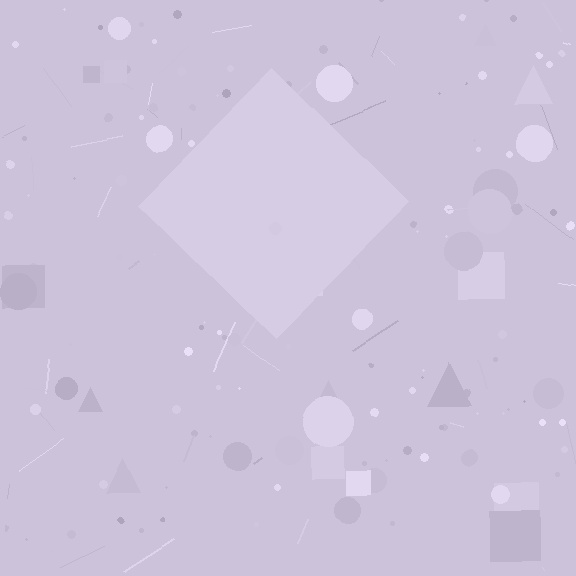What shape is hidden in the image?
A diamond is hidden in the image.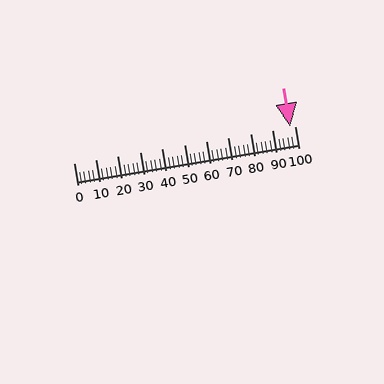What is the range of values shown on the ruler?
The ruler shows values from 0 to 100.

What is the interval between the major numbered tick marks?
The major tick marks are spaced 10 units apart.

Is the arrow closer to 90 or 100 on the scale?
The arrow is closer to 100.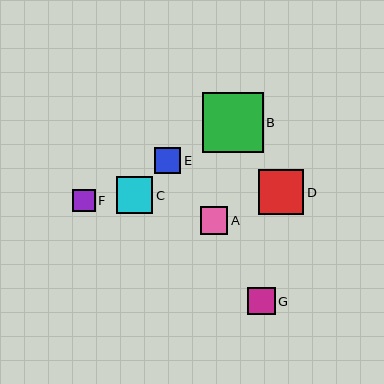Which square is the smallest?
Square F is the smallest with a size of approximately 22 pixels.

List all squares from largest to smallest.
From largest to smallest: B, D, C, G, A, E, F.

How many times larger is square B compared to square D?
Square B is approximately 1.3 times the size of square D.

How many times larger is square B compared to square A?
Square B is approximately 2.2 times the size of square A.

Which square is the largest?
Square B is the largest with a size of approximately 61 pixels.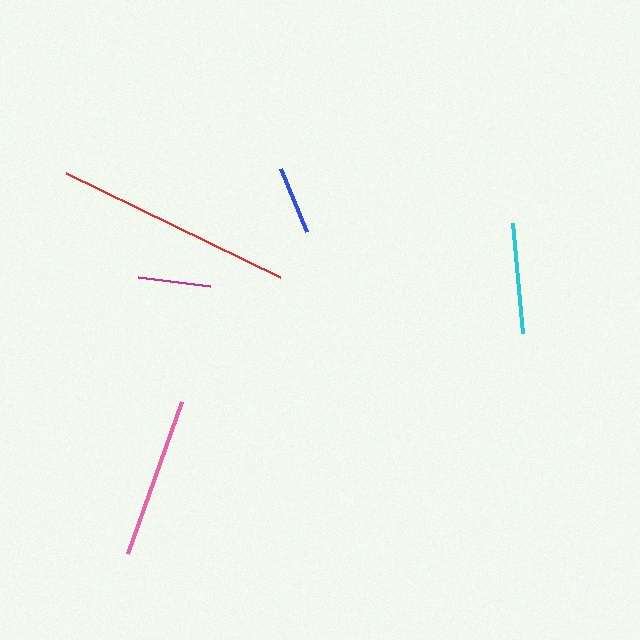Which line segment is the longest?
The red line is the longest at approximately 237 pixels.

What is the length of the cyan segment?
The cyan segment is approximately 111 pixels long.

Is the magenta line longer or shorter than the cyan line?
The cyan line is longer than the magenta line.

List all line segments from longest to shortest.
From longest to shortest: red, pink, cyan, magenta, blue.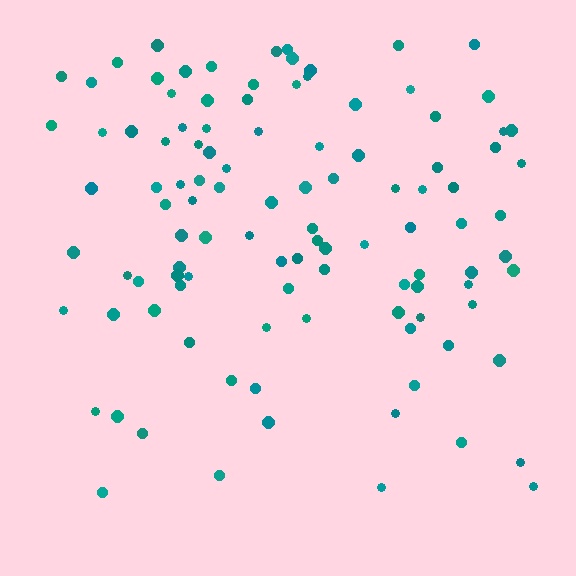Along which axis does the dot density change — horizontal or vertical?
Vertical.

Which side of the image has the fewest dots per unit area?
The bottom.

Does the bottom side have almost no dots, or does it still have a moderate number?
Still a moderate number, just noticeably fewer than the top.